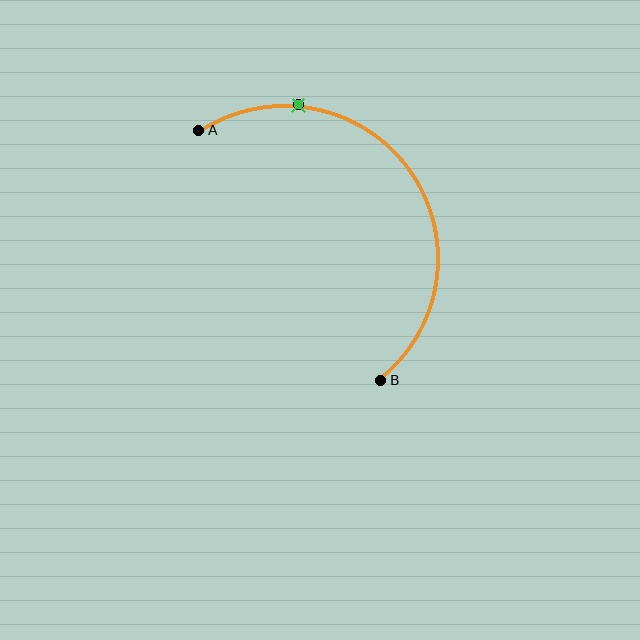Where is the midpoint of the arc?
The arc midpoint is the point on the curve farthest from the straight line joining A and B. It sits above and to the right of that line.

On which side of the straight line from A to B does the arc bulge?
The arc bulges above and to the right of the straight line connecting A and B.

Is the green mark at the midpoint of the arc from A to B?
No. The green mark lies on the arc but is closer to endpoint A. The arc midpoint would be at the point on the curve equidistant along the arc from both A and B.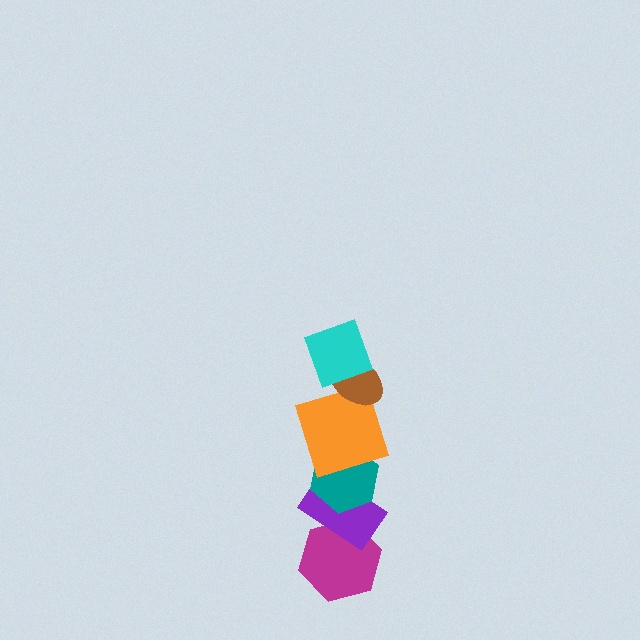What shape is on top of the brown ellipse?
The cyan square is on top of the brown ellipse.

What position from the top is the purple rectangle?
The purple rectangle is 5th from the top.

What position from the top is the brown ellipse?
The brown ellipse is 2nd from the top.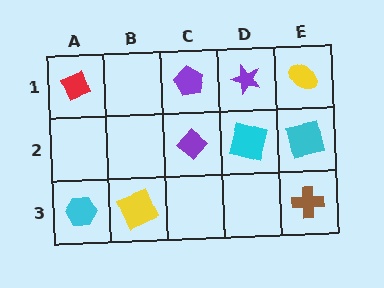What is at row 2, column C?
A purple diamond.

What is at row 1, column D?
A purple star.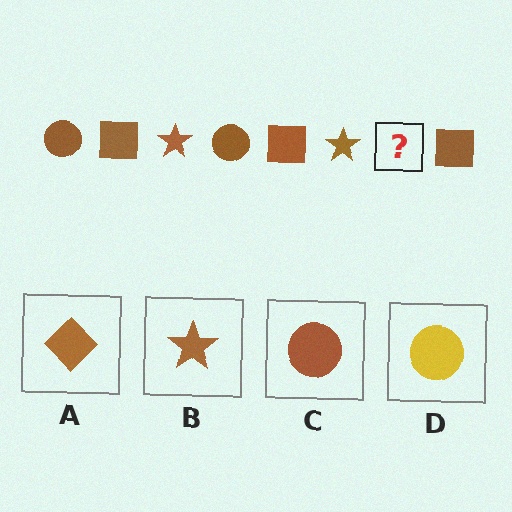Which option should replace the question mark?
Option C.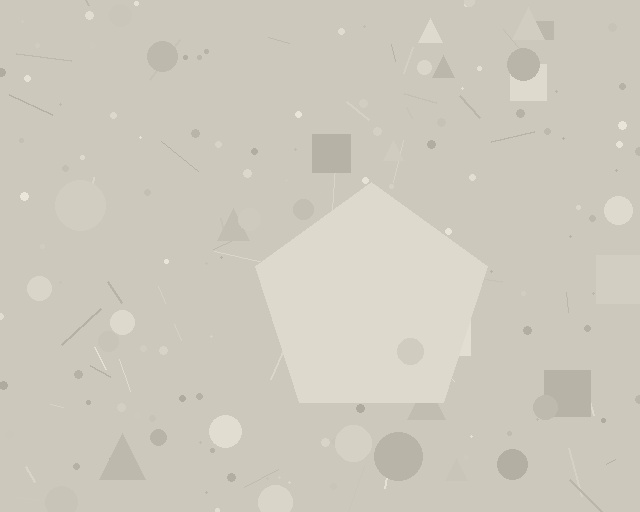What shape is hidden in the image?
A pentagon is hidden in the image.